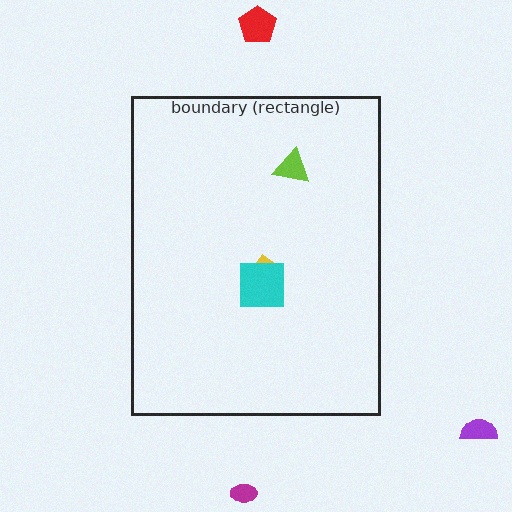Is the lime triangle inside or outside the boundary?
Inside.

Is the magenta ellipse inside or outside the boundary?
Outside.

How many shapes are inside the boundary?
3 inside, 3 outside.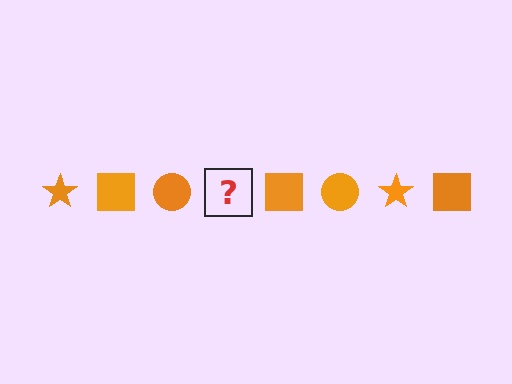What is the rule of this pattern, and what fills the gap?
The rule is that the pattern cycles through star, square, circle shapes in orange. The gap should be filled with an orange star.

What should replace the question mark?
The question mark should be replaced with an orange star.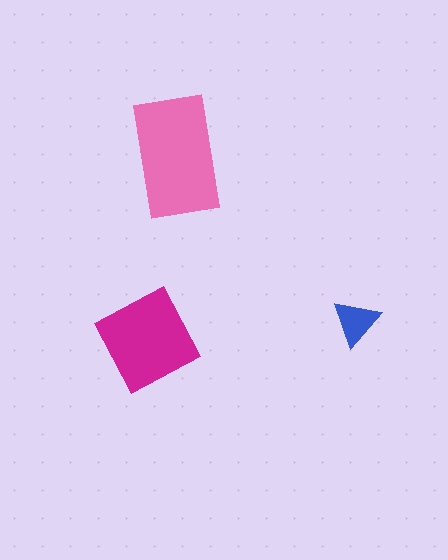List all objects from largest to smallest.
The pink rectangle, the magenta diamond, the blue triangle.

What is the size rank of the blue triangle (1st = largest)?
3rd.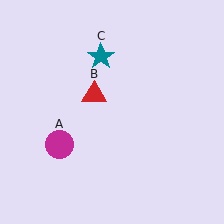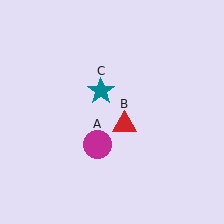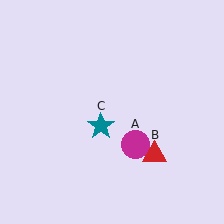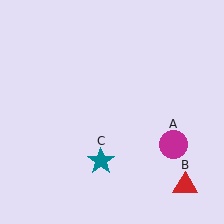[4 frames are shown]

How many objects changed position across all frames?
3 objects changed position: magenta circle (object A), red triangle (object B), teal star (object C).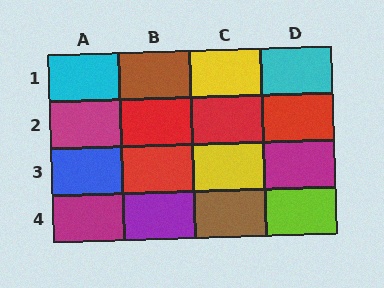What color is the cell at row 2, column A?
Magenta.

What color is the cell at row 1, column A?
Cyan.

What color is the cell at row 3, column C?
Yellow.